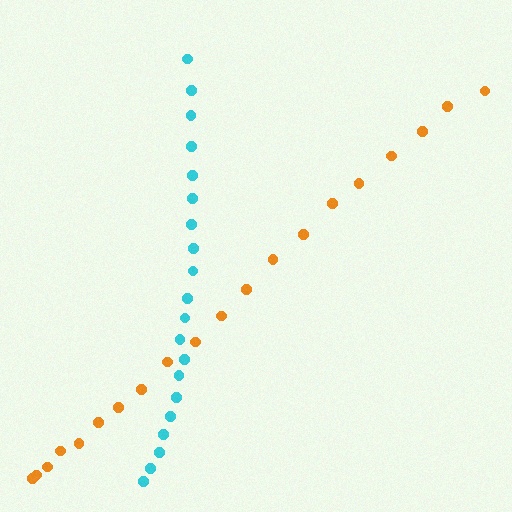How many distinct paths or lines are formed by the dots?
There are 2 distinct paths.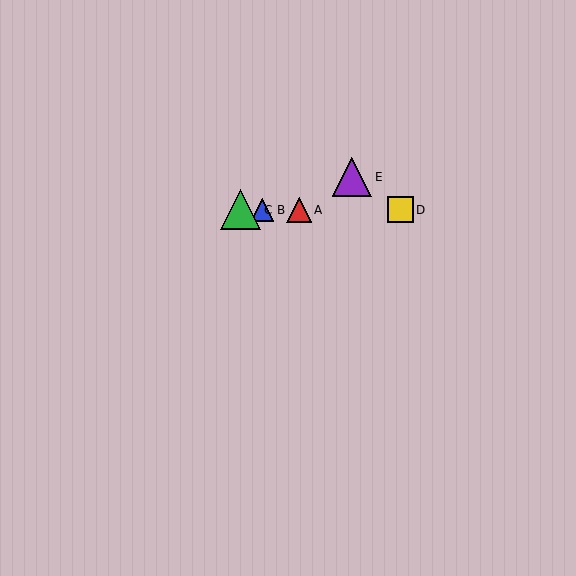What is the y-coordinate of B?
Object B is at y≈210.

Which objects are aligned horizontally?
Objects A, B, C, D are aligned horizontally.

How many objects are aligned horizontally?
4 objects (A, B, C, D) are aligned horizontally.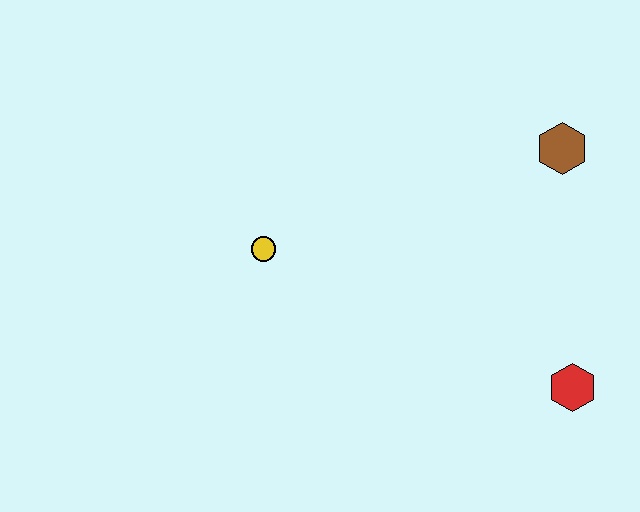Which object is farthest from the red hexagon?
The yellow circle is farthest from the red hexagon.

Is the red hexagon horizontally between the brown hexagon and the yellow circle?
No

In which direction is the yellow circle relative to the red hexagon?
The yellow circle is to the left of the red hexagon.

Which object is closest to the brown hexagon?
The red hexagon is closest to the brown hexagon.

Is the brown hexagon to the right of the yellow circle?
Yes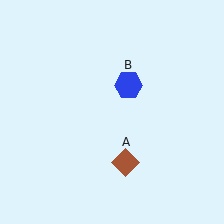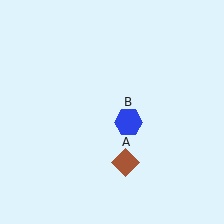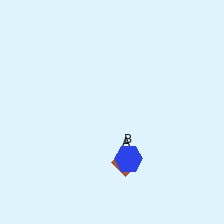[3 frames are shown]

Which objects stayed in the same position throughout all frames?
Brown diamond (object A) remained stationary.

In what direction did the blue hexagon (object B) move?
The blue hexagon (object B) moved down.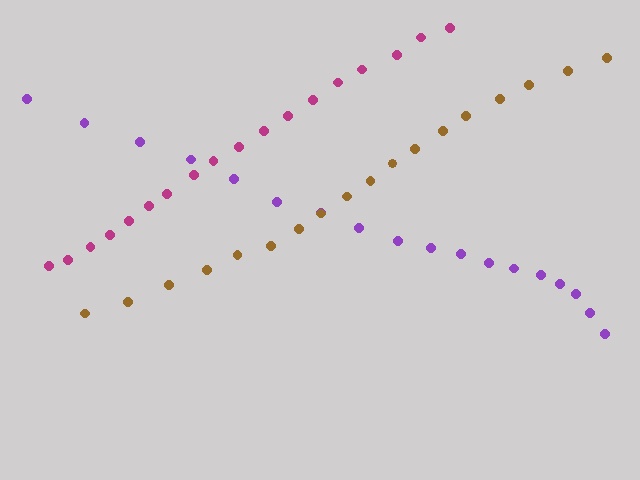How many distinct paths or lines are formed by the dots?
There are 3 distinct paths.